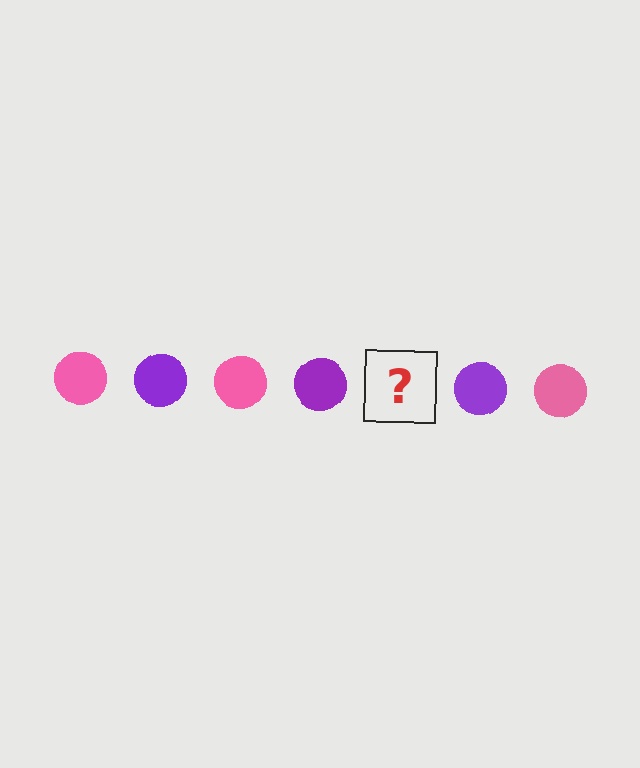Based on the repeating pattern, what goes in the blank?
The blank should be a pink circle.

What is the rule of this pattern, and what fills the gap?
The rule is that the pattern cycles through pink, purple circles. The gap should be filled with a pink circle.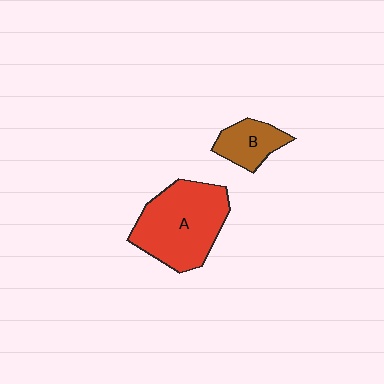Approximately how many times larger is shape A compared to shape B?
Approximately 2.5 times.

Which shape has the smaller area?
Shape B (brown).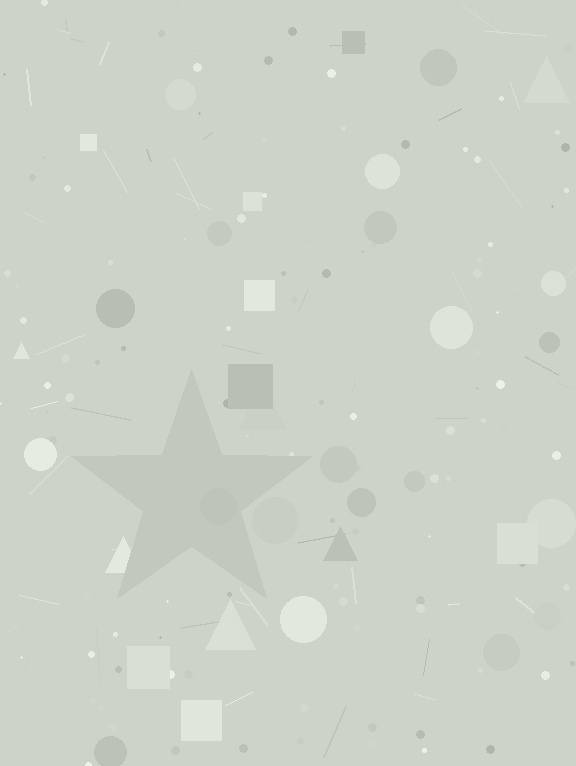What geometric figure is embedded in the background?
A star is embedded in the background.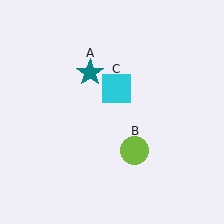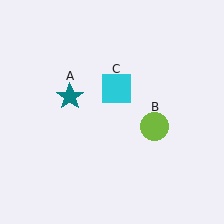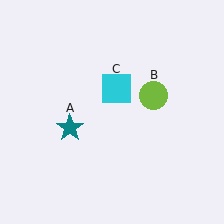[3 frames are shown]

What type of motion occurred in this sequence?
The teal star (object A), lime circle (object B) rotated counterclockwise around the center of the scene.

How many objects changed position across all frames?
2 objects changed position: teal star (object A), lime circle (object B).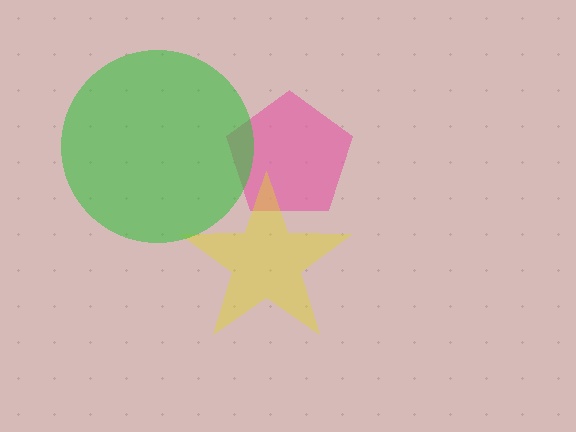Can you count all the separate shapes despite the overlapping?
Yes, there are 3 separate shapes.